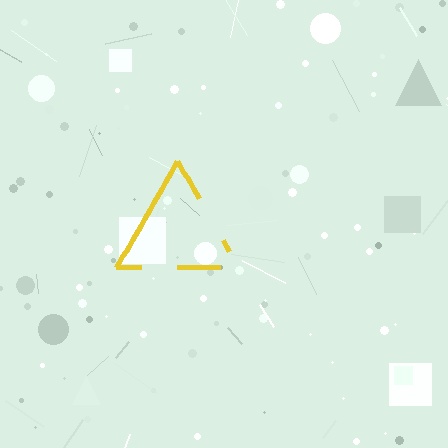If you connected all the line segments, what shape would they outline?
They would outline a triangle.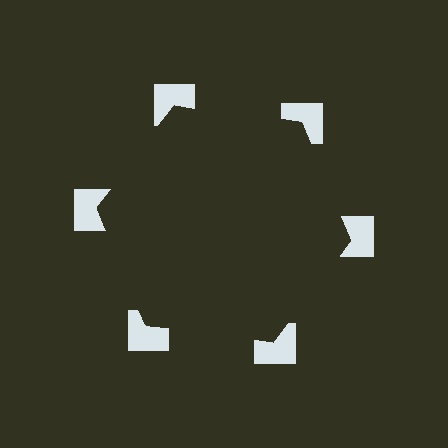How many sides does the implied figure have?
6 sides.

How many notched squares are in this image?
There are 6 — one at each vertex of the illusory hexagon.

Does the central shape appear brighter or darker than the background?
It typically appears slightly darker than the background, even though no actual brightness change is drawn.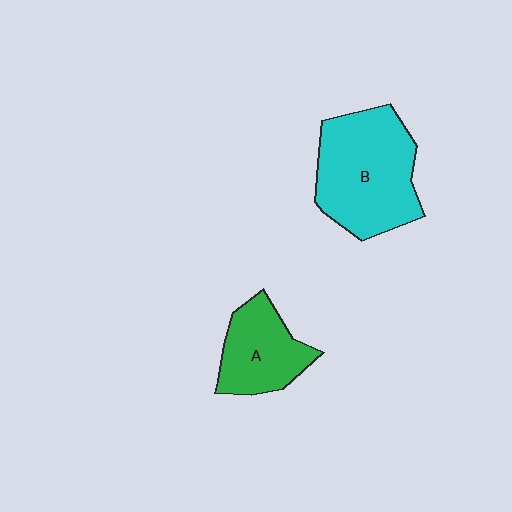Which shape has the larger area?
Shape B (cyan).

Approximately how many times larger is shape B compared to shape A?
Approximately 1.7 times.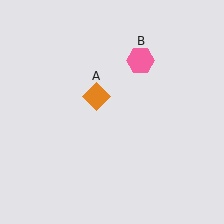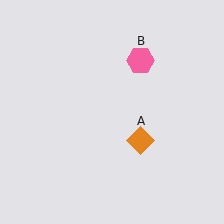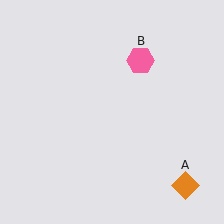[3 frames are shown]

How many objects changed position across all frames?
1 object changed position: orange diamond (object A).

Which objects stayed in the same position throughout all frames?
Pink hexagon (object B) remained stationary.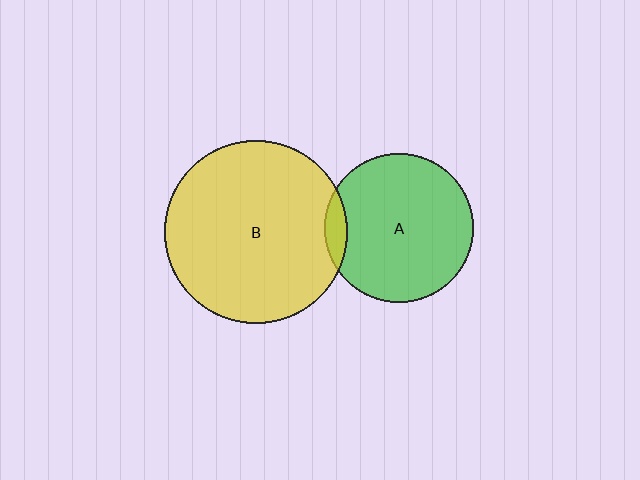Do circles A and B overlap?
Yes.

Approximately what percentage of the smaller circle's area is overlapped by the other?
Approximately 5%.